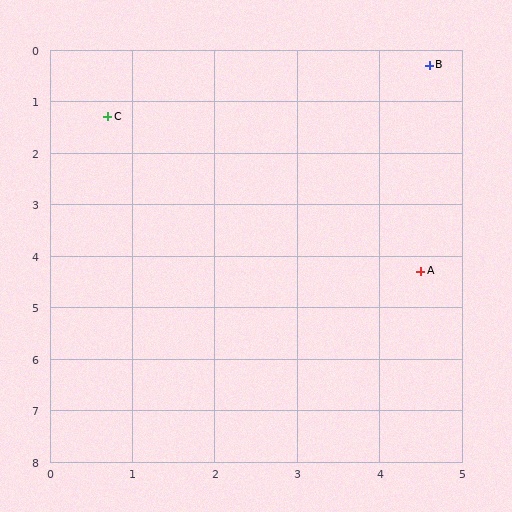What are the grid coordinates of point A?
Point A is at approximately (4.5, 4.3).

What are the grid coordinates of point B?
Point B is at approximately (4.6, 0.3).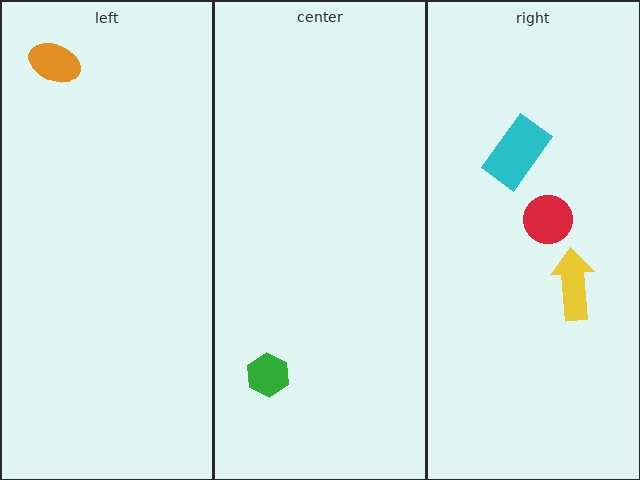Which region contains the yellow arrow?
The right region.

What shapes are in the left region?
The orange ellipse.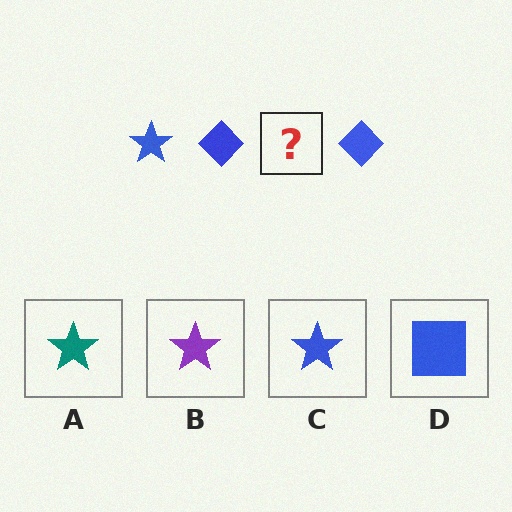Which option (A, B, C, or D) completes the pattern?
C.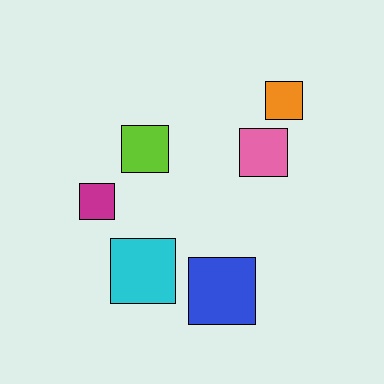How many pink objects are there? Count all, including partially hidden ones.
There is 1 pink object.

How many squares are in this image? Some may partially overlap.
There are 6 squares.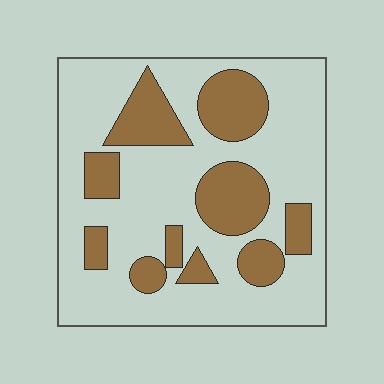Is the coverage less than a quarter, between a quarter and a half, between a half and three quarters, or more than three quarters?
Between a quarter and a half.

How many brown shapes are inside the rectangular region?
10.